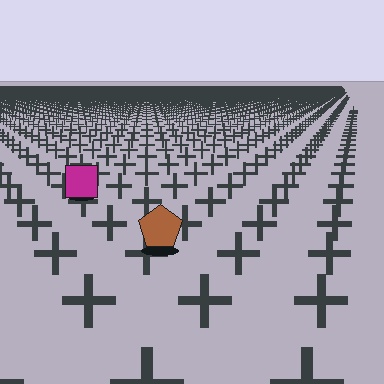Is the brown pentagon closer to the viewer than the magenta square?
Yes. The brown pentagon is closer — you can tell from the texture gradient: the ground texture is coarser near it.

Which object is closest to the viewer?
The brown pentagon is closest. The texture marks near it are larger and more spread out.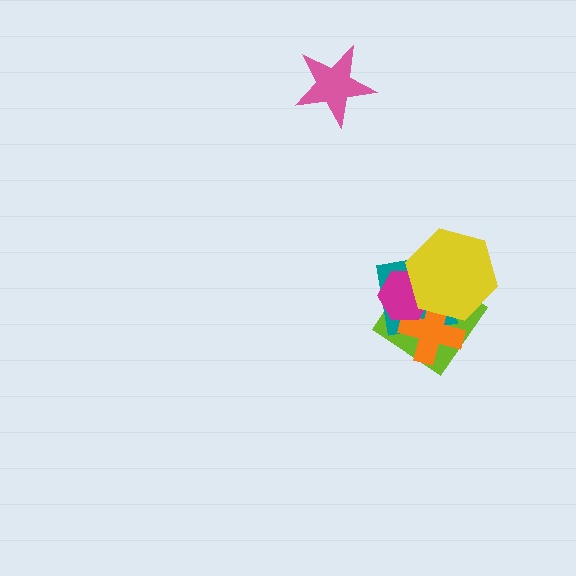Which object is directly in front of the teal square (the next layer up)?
The orange cross is directly in front of the teal square.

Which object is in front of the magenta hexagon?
The yellow hexagon is in front of the magenta hexagon.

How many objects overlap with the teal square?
4 objects overlap with the teal square.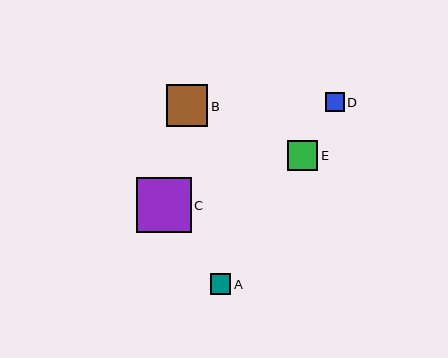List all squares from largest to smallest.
From largest to smallest: C, B, E, A, D.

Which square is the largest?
Square C is the largest with a size of approximately 55 pixels.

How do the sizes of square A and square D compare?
Square A and square D are approximately the same size.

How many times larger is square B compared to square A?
Square B is approximately 2.0 times the size of square A.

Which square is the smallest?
Square D is the smallest with a size of approximately 19 pixels.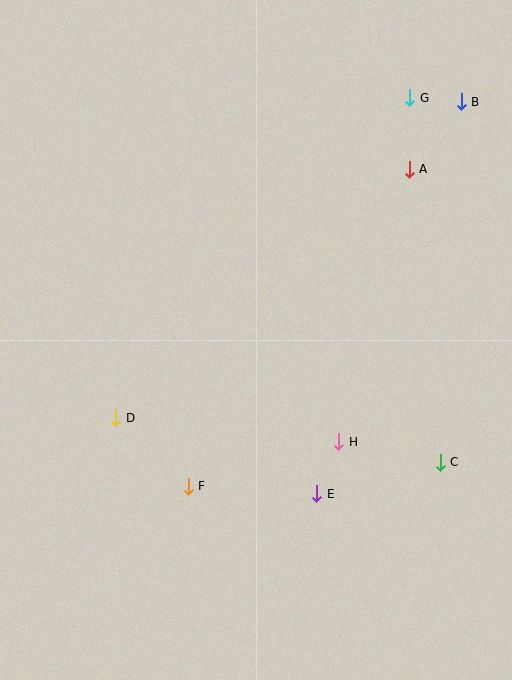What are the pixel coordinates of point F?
Point F is at (188, 486).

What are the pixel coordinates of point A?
Point A is at (409, 169).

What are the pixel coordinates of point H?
Point H is at (339, 442).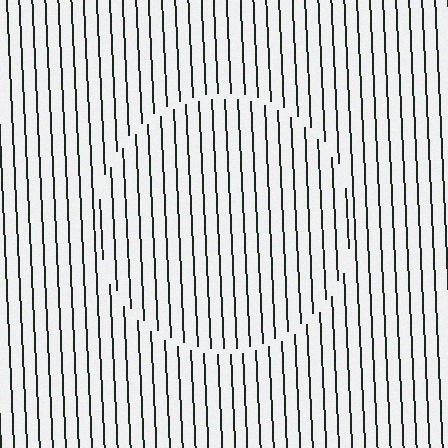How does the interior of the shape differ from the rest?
The interior of the shape contains the same grating, shifted by half a period — the contour is defined by the phase discontinuity where line-ends from the inner and outer gratings abut.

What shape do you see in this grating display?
An illusory circle. The interior of the shape contains the same grating, shifted by half a period — the contour is defined by the phase discontinuity where line-ends from the inner and outer gratings abut.